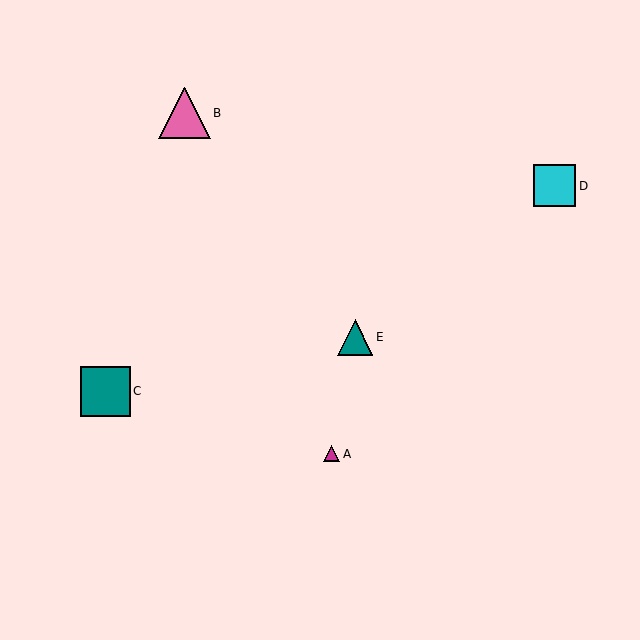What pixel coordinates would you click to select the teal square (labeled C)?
Click at (105, 391) to select the teal square C.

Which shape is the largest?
The pink triangle (labeled B) is the largest.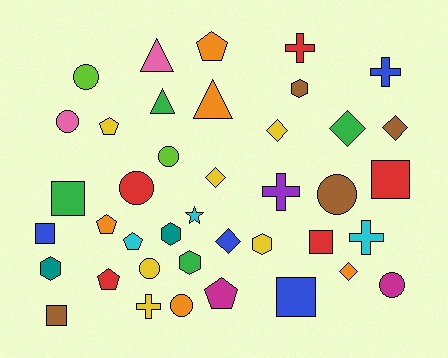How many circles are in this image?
There are 8 circles.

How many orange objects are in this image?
There are 5 orange objects.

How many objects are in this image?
There are 40 objects.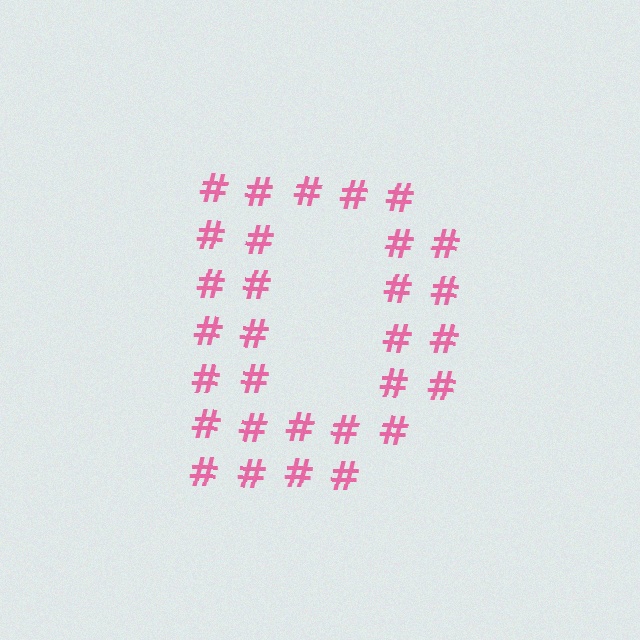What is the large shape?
The large shape is the letter D.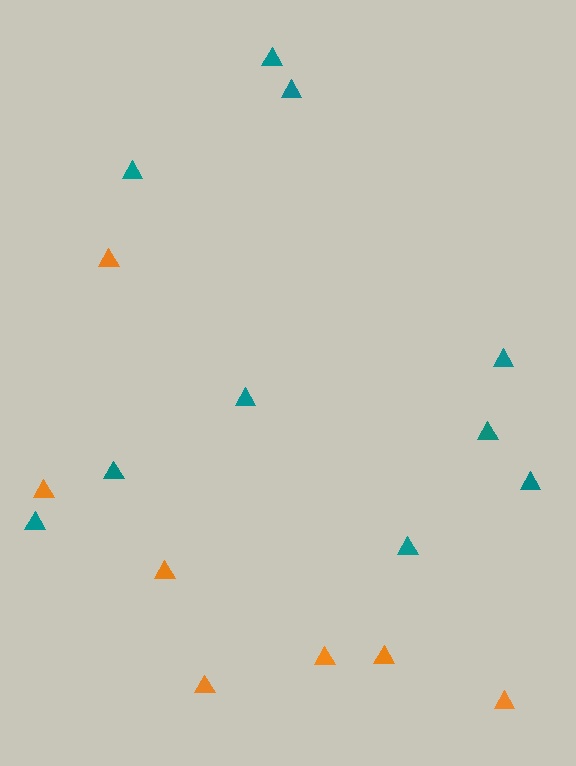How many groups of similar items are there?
There are 2 groups: one group of teal triangles (10) and one group of orange triangles (7).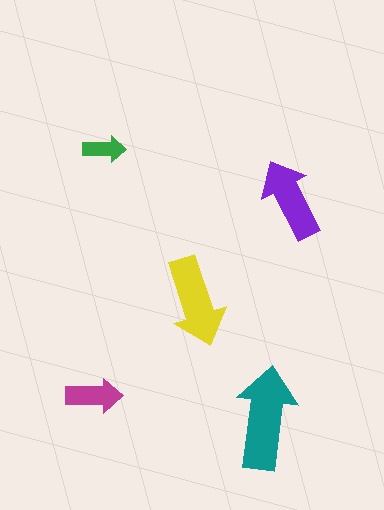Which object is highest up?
The green arrow is topmost.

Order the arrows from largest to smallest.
the teal one, the yellow one, the purple one, the magenta one, the green one.